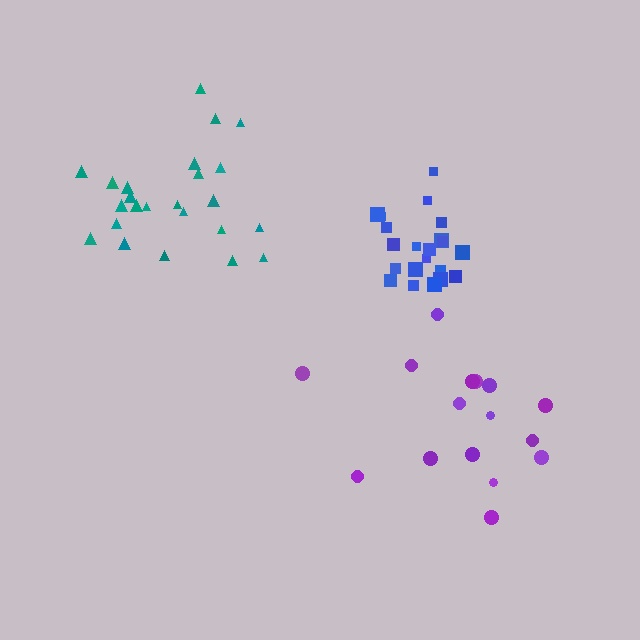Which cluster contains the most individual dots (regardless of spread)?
Teal (24).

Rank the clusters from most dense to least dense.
blue, teal, purple.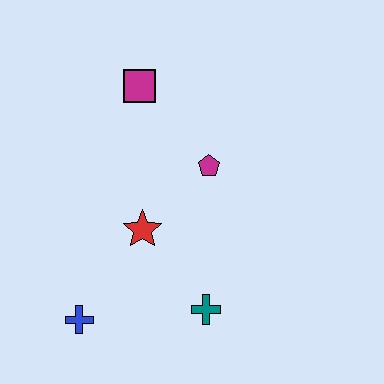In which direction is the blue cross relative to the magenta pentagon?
The blue cross is below the magenta pentagon.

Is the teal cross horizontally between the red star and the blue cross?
No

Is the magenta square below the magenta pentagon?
No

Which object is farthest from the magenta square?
The blue cross is farthest from the magenta square.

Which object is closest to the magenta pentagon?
The red star is closest to the magenta pentagon.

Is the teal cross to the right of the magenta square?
Yes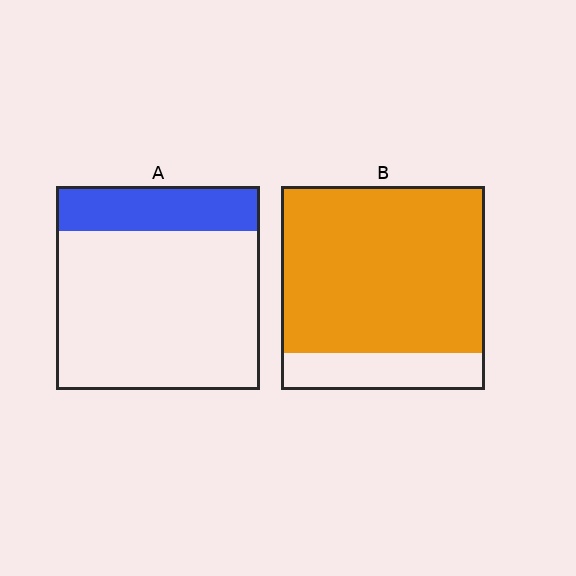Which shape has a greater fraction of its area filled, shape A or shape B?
Shape B.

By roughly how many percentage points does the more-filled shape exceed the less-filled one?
By roughly 60 percentage points (B over A).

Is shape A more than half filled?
No.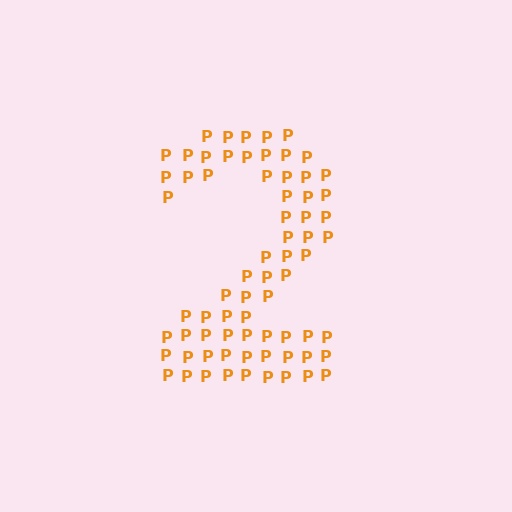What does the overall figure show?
The overall figure shows the digit 2.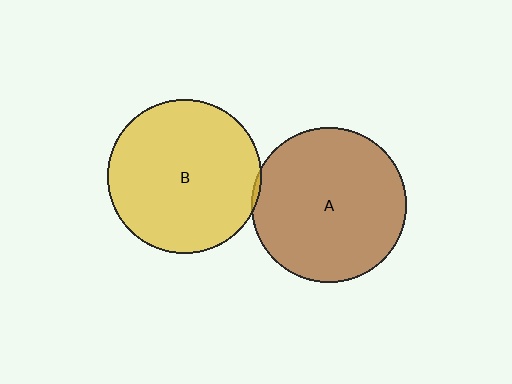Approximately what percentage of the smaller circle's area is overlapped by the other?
Approximately 5%.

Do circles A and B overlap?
Yes.